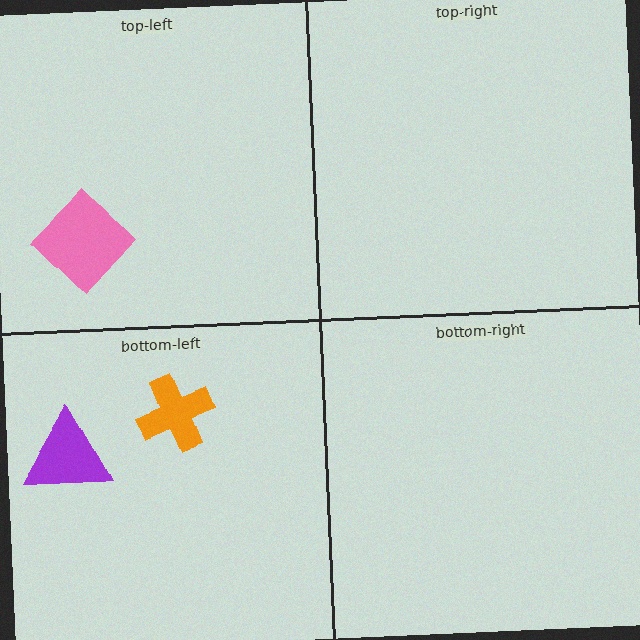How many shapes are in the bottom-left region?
2.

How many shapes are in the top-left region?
1.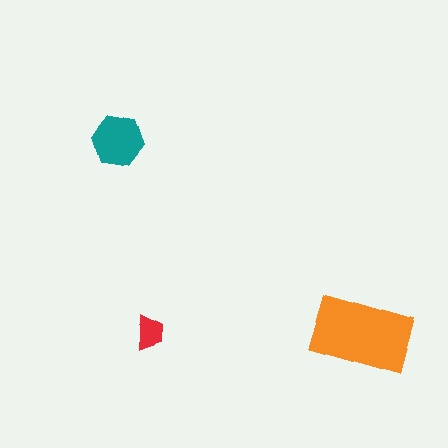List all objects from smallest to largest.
The red trapezoid, the teal hexagon, the orange rectangle.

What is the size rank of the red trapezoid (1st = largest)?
3rd.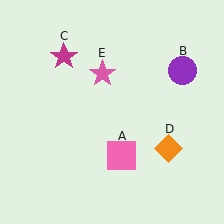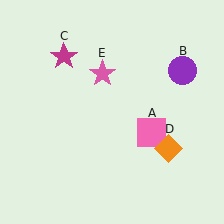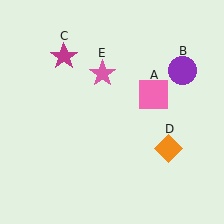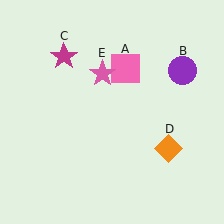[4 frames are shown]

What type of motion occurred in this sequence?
The pink square (object A) rotated counterclockwise around the center of the scene.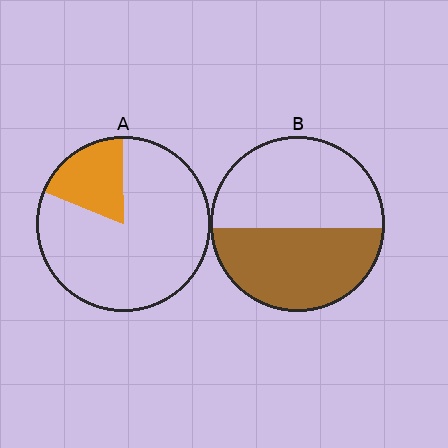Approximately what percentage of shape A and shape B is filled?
A is approximately 20% and B is approximately 45%.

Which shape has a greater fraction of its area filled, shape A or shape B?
Shape B.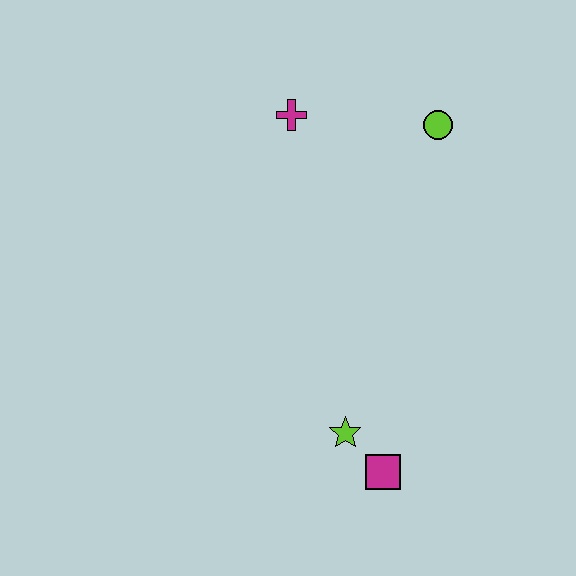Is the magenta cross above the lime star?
Yes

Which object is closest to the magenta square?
The lime star is closest to the magenta square.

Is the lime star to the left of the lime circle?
Yes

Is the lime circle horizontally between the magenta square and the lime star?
No